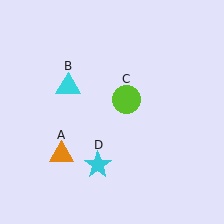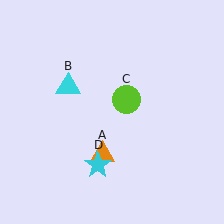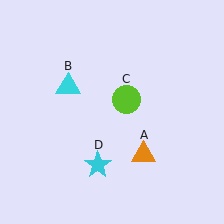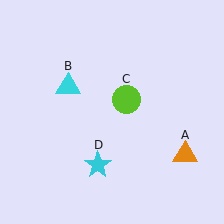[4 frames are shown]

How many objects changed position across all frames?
1 object changed position: orange triangle (object A).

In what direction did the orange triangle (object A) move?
The orange triangle (object A) moved right.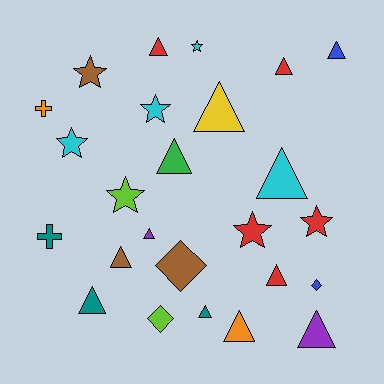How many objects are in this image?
There are 25 objects.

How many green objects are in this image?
There is 1 green object.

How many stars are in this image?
There are 7 stars.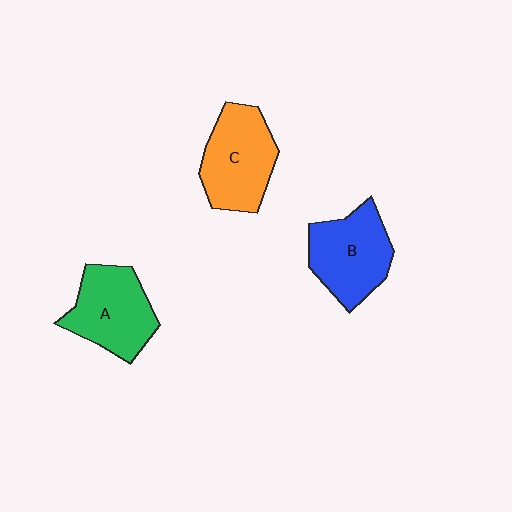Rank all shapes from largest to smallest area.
From largest to smallest: C (orange), B (blue), A (green).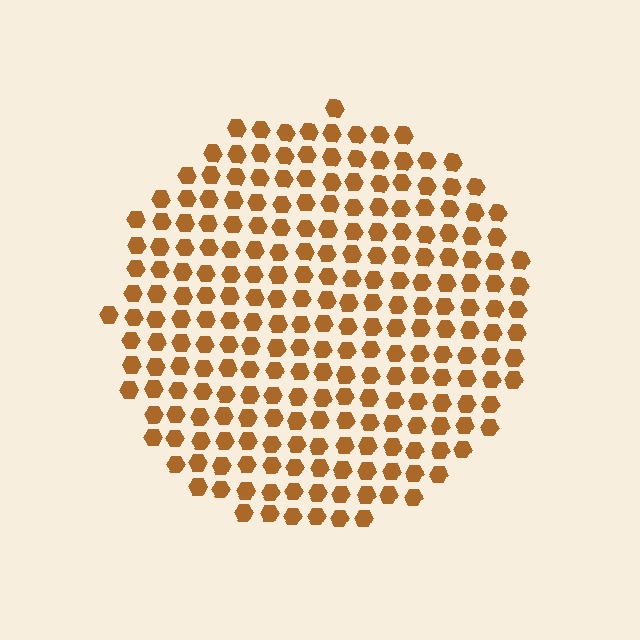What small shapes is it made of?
It is made of small hexagons.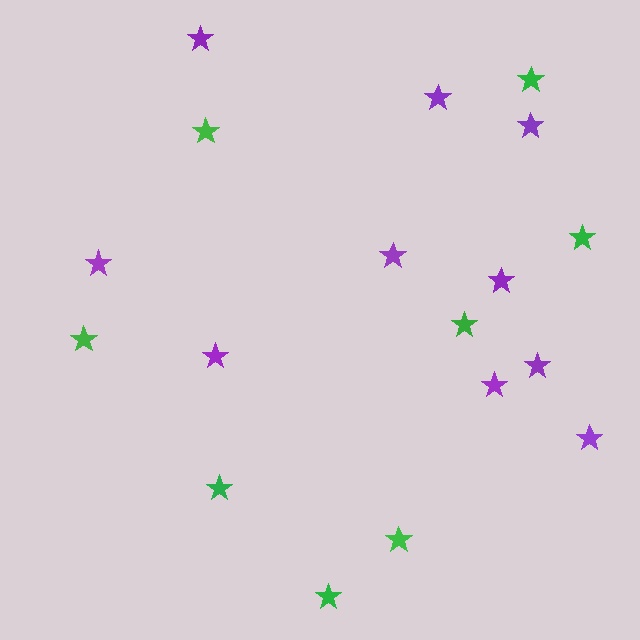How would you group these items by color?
There are 2 groups: one group of purple stars (10) and one group of green stars (8).